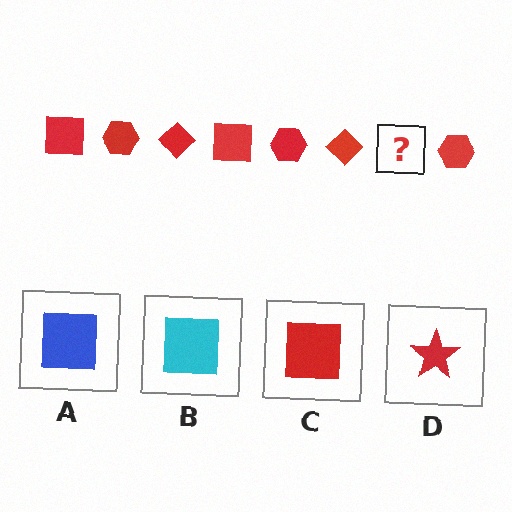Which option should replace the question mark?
Option C.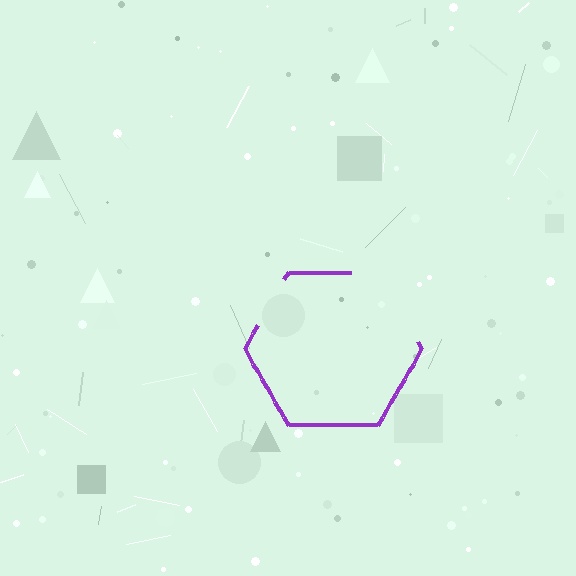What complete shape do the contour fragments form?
The contour fragments form a hexagon.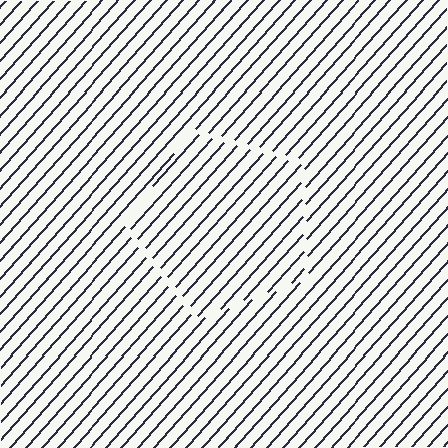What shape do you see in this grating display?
An illusory pentagon. The interior of the shape contains the same grating, shifted by half a period — the contour is defined by the phase discontinuity where line-ends from the inner and outer gratings abut.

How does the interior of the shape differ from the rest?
The interior of the shape contains the same grating, shifted by half a period — the contour is defined by the phase discontinuity where line-ends from the inner and outer gratings abut.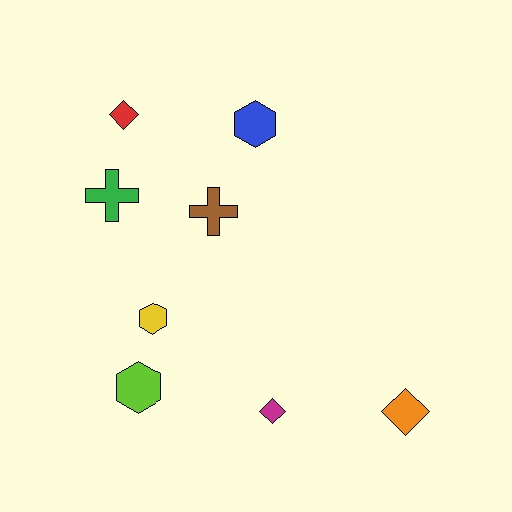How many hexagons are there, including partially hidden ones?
There are 3 hexagons.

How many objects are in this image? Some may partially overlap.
There are 8 objects.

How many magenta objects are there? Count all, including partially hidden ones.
There is 1 magenta object.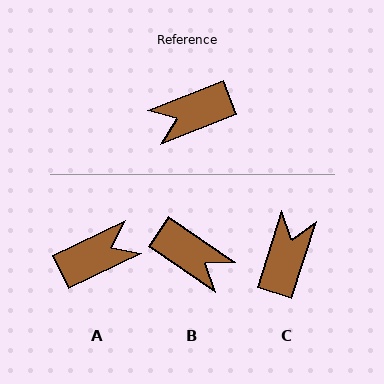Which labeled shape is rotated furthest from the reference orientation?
A, about 175 degrees away.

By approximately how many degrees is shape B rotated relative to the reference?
Approximately 124 degrees counter-clockwise.